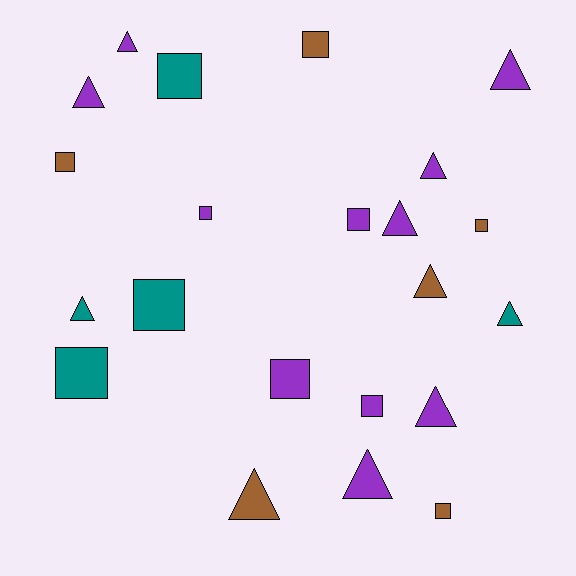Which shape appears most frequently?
Triangle, with 11 objects.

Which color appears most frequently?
Purple, with 11 objects.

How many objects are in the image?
There are 22 objects.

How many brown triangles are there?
There are 2 brown triangles.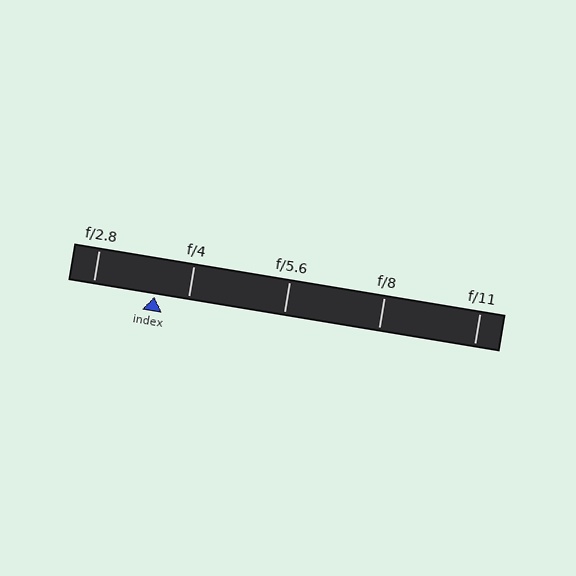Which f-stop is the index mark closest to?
The index mark is closest to f/4.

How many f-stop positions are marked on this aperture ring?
There are 5 f-stop positions marked.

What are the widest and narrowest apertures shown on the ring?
The widest aperture shown is f/2.8 and the narrowest is f/11.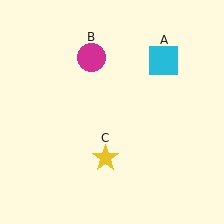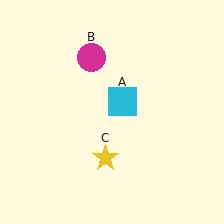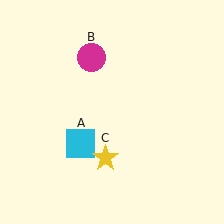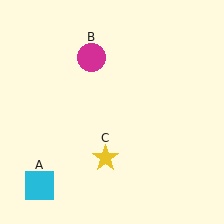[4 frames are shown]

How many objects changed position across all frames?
1 object changed position: cyan square (object A).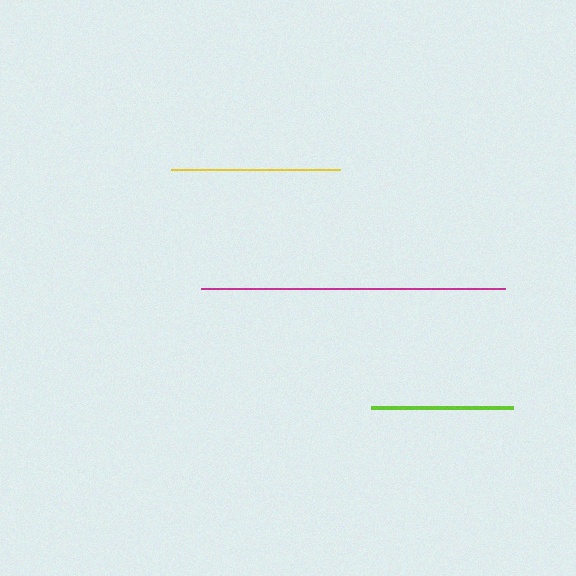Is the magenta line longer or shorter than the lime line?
The magenta line is longer than the lime line.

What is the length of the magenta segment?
The magenta segment is approximately 304 pixels long.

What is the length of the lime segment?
The lime segment is approximately 141 pixels long.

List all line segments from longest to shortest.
From longest to shortest: magenta, yellow, lime.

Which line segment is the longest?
The magenta line is the longest at approximately 304 pixels.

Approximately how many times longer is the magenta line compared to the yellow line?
The magenta line is approximately 1.8 times the length of the yellow line.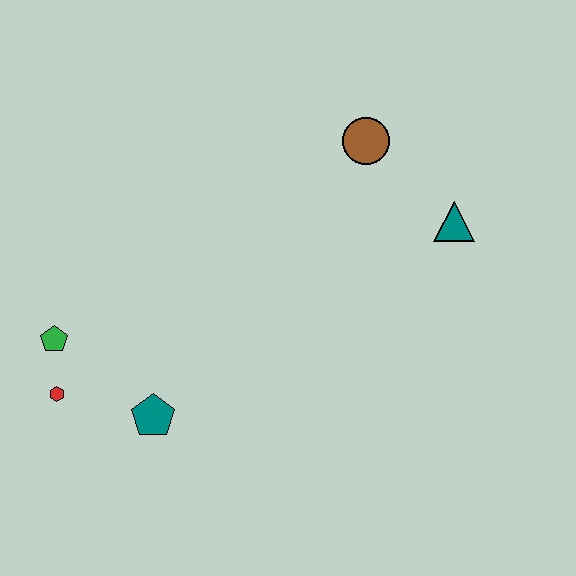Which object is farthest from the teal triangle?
The red hexagon is farthest from the teal triangle.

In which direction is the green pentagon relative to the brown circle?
The green pentagon is to the left of the brown circle.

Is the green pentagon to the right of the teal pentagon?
No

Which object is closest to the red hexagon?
The green pentagon is closest to the red hexagon.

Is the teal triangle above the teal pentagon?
Yes